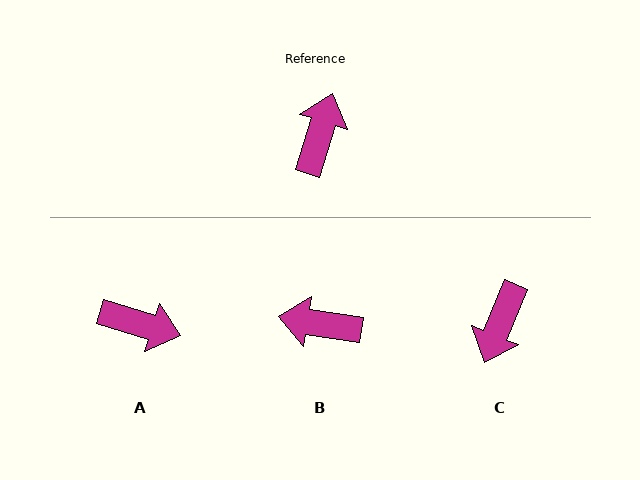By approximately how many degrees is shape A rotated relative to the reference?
Approximately 90 degrees clockwise.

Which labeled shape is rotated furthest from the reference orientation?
C, about 175 degrees away.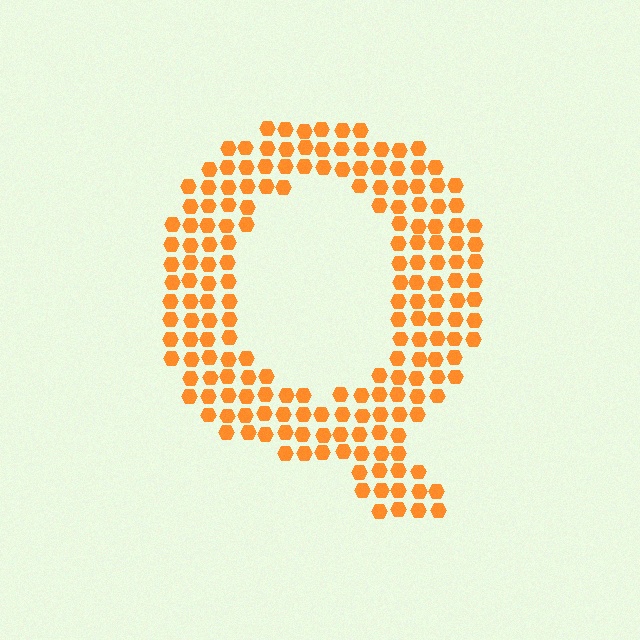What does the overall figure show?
The overall figure shows the letter Q.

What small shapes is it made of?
It is made of small hexagons.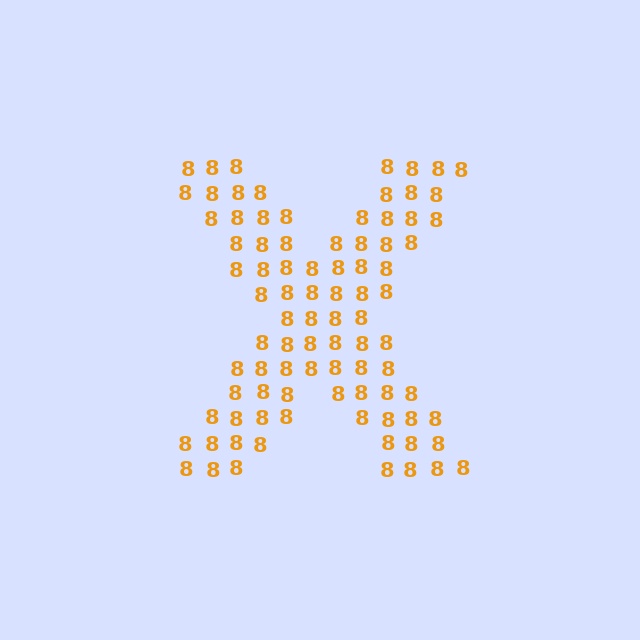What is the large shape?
The large shape is the letter X.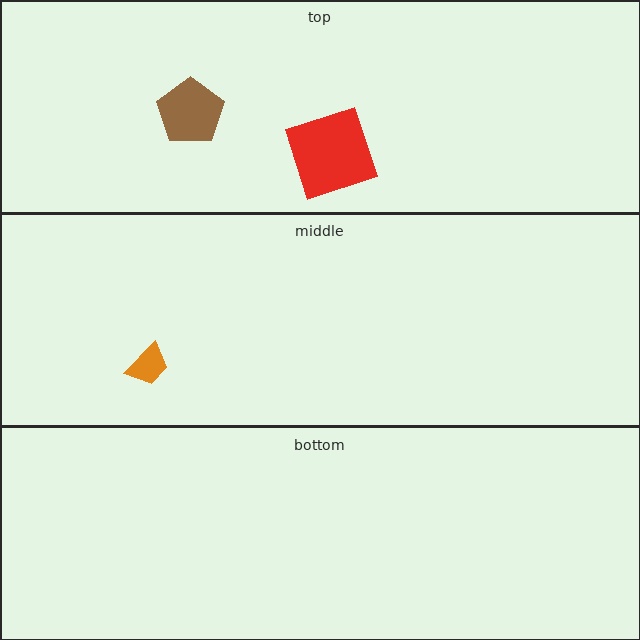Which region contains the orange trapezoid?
The middle region.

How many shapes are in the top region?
2.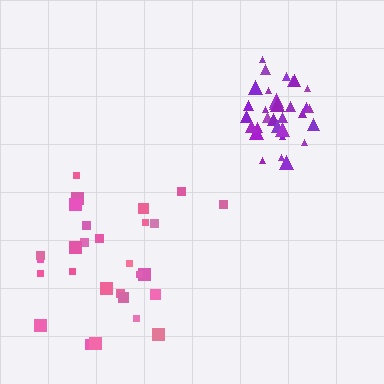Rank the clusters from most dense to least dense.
purple, pink.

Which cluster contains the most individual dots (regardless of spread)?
Purple (32).